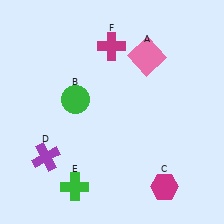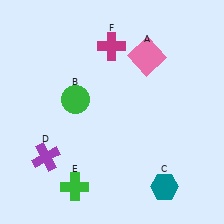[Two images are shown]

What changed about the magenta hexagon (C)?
In Image 1, C is magenta. In Image 2, it changed to teal.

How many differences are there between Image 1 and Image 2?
There is 1 difference between the two images.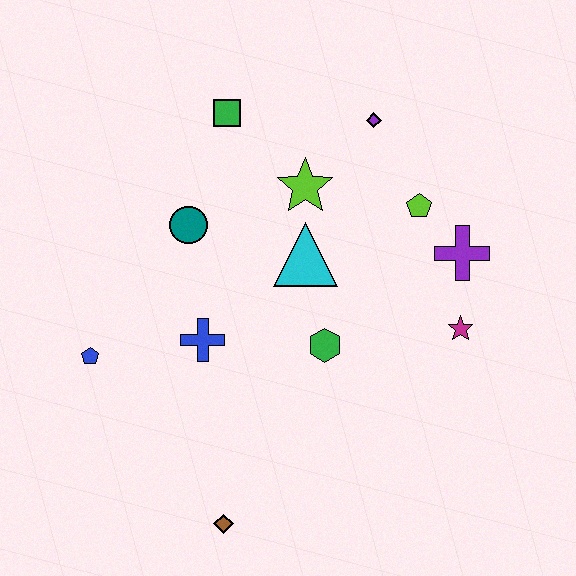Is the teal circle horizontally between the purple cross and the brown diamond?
No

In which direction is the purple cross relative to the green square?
The purple cross is to the right of the green square.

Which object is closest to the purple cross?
The lime pentagon is closest to the purple cross.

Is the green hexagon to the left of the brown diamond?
No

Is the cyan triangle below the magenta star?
No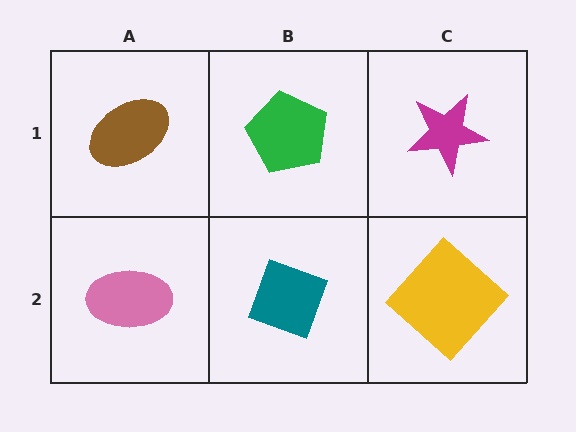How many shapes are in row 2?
3 shapes.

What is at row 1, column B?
A green pentagon.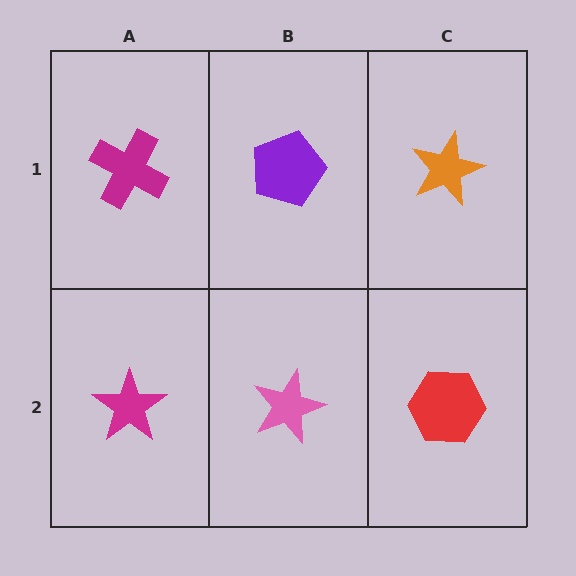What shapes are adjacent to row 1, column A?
A magenta star (row 2, column A), a purple pentagon (row 1, column B).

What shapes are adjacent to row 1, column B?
A pink star (row 2, column B), a magenta cross (row 1, column A), an orange star (row 1, column C).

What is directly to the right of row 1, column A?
A purple pentagon.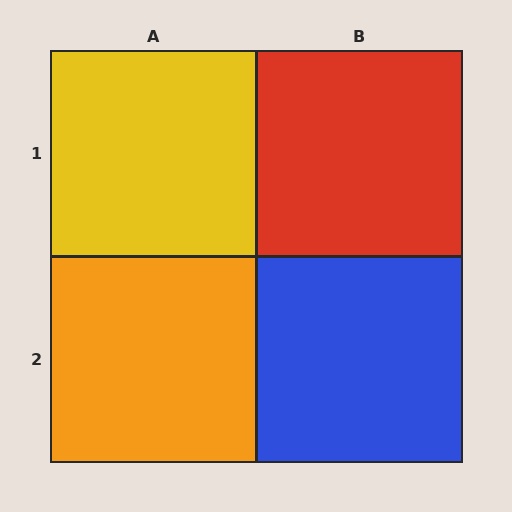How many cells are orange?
1 cell is orange.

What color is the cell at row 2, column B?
Blue.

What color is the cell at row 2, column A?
Orange.